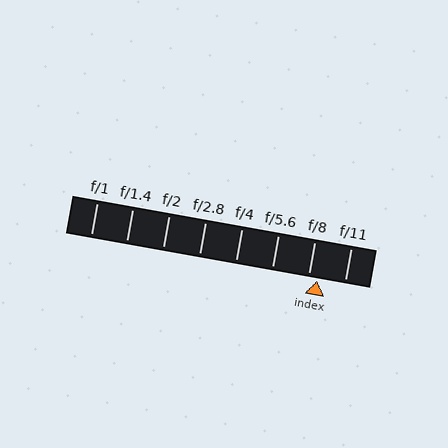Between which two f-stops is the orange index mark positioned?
The index mark is between f/8 and f/11.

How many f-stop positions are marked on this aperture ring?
There are 8 f-stop positions marked.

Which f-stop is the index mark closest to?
The index mark is closest to f/8.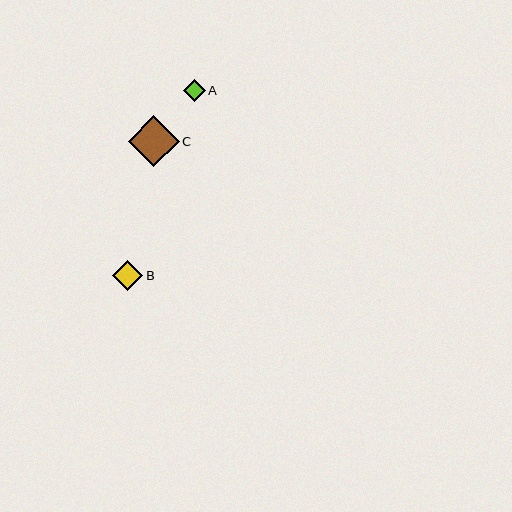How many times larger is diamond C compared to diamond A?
Diamond C is approximately 2.3 times the size of diamond A.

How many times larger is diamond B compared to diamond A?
Diamond B is approximately 1.4 times the size of diamond A.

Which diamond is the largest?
Diamond C is the largest with a size of approximately 50 pixels.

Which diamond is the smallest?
Diamond A is the smallest with a size of approximately 22 pixels.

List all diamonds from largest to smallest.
From largest to smallest: C, B, A.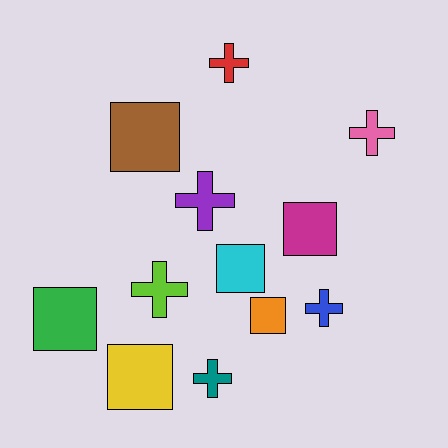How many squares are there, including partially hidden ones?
There are 6 squares.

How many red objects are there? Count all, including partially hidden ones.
There is 1 red object.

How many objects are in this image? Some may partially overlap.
There are 12 objects.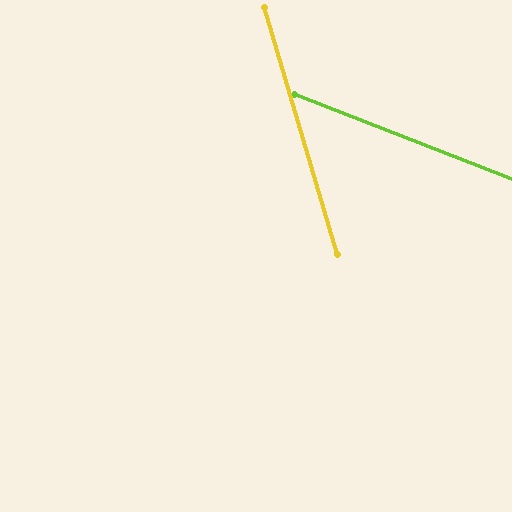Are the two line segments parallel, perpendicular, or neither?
Neither parallel nor perpendicular — they differ by about 52°.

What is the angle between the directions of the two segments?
Approximately 52 degrees.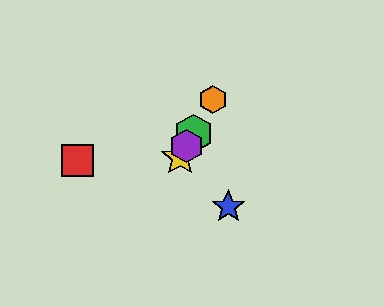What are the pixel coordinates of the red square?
The red square is at (78, 161).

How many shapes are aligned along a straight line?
4 shapes (the green hexagon, the yellow star, the purple hexagon, the orange hexagon) are aligned along a straight line.